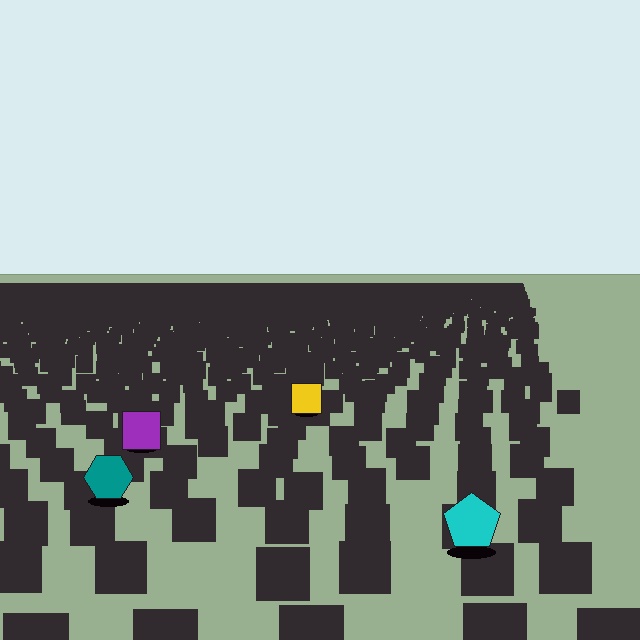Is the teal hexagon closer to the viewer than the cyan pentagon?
No. The cyan pentagon is closer — you can tell from the texture gradient: the ground texture is coarser near it.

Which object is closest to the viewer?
The cyan pentagon is closest. The texture marks near it are larger and more spread out.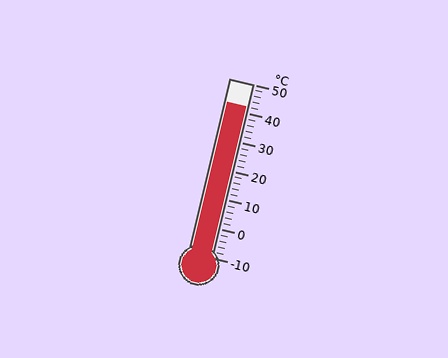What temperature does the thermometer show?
The thermometer shows approximately 42°C.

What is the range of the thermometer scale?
The thermometer scale ranges from -10°C to 50°C.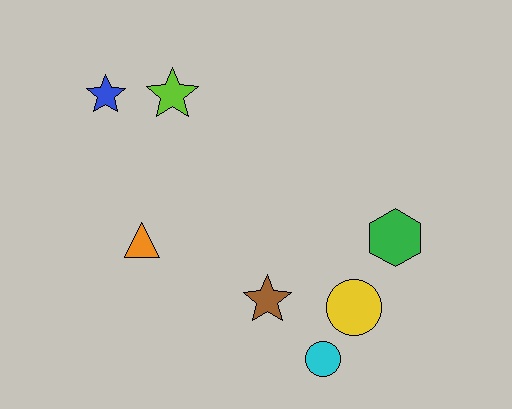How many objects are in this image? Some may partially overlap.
There are 7 objects.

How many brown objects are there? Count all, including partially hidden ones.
There is 1 brown object.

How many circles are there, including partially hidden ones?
There are 2 circles.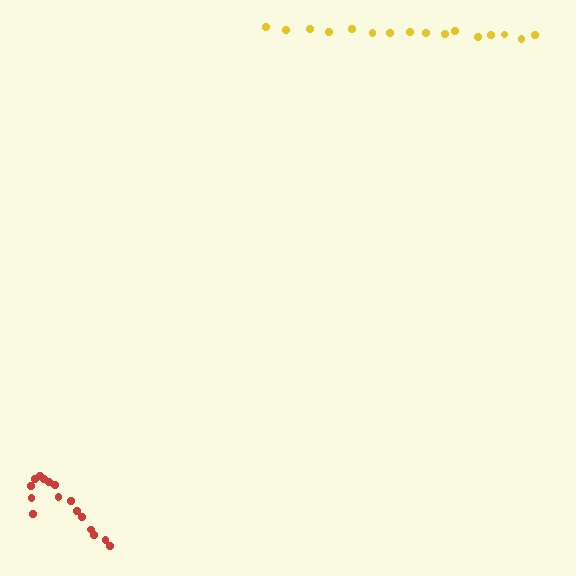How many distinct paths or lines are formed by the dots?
There are 2 distinct paths.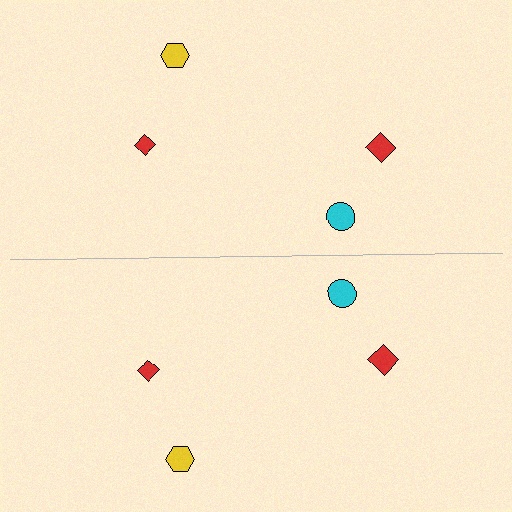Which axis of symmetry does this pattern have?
The pattern has a horizontal axis of symmetry running through the center of the image.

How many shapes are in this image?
There are 8 shapes in this image.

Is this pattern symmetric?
Yes, this pattern has bilateral (reflection) symmetry.